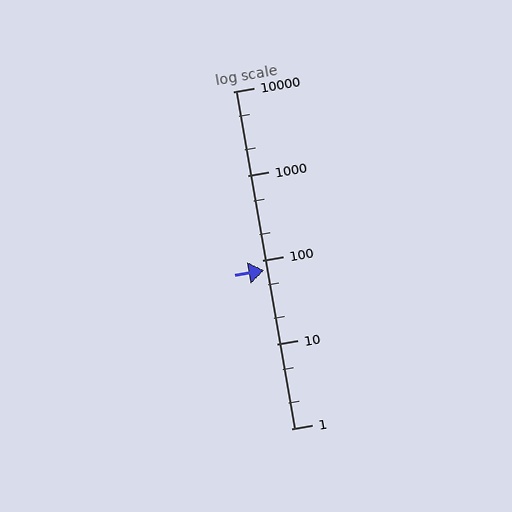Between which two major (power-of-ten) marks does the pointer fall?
The pointer is between 10 and 100.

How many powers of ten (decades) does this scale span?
The scale spans 4 decades, from 1 to 10000.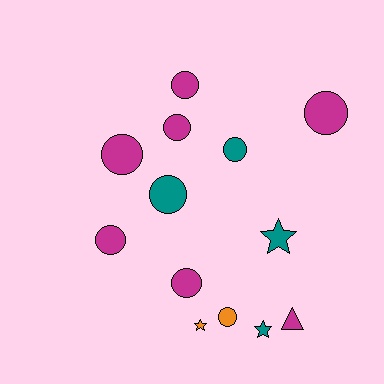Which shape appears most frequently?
Circle, with 9 objects.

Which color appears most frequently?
Magenta, with 7 objects.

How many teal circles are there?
There are 2 teal circles.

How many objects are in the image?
There are 13 objects.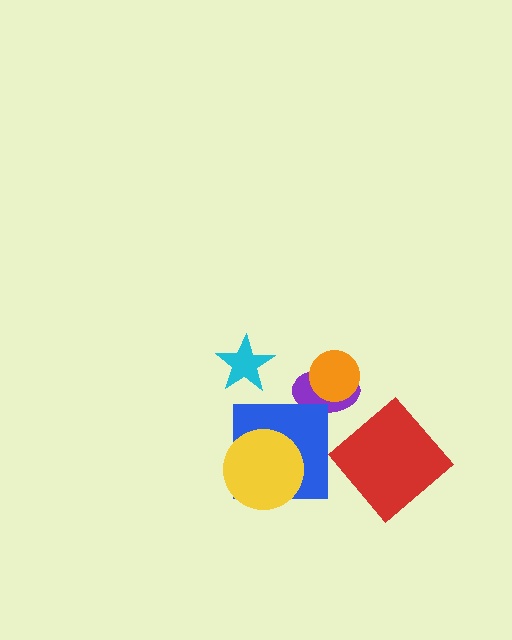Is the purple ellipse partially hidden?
Yes, it is partially covered by another shape.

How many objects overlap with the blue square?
1 object overlaps with the blue square.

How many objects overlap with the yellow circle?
1 object overlaps with the yellow circle.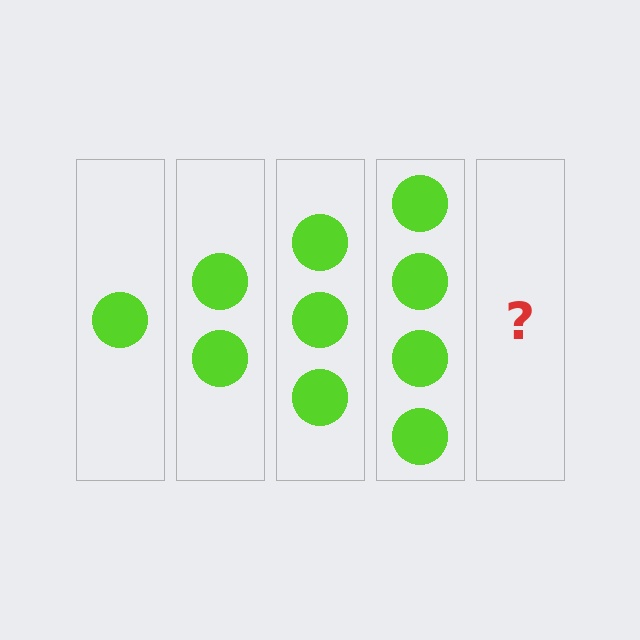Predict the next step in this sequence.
The next step is 5 circles.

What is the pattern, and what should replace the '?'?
The pattern is that each step adds one more circle. The '?' should be 5 circles.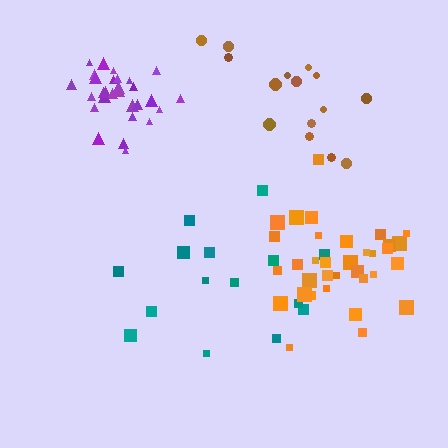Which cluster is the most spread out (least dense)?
Teal.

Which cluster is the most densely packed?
Purple.